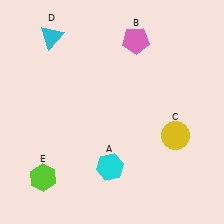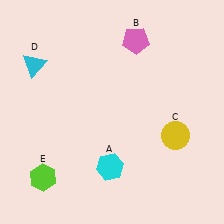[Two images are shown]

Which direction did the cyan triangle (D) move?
The cyan triangle (D) moved down.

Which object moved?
The cyan triangle (D) moved down.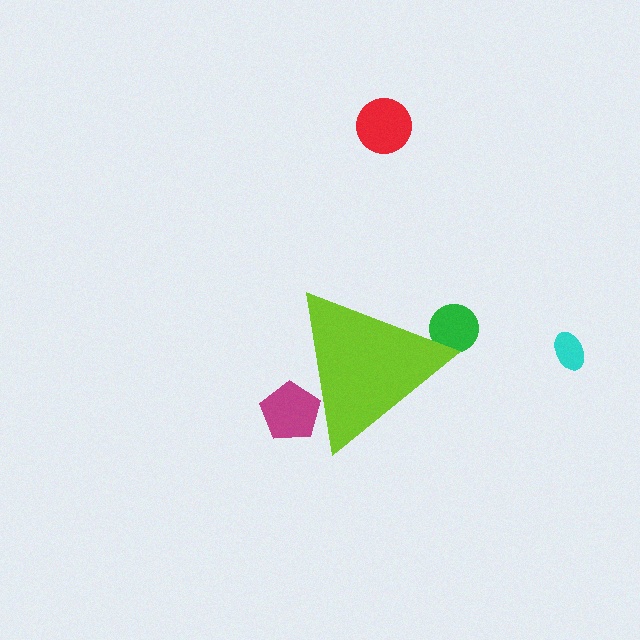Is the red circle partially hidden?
No, the red circle is fully visible.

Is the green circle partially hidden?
Yes, the green circle is partially hidden behind the lime triangle.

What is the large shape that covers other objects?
A lime triangle.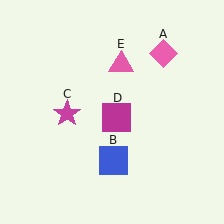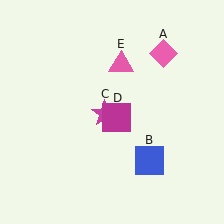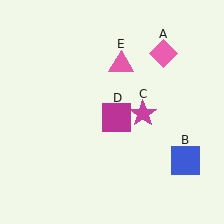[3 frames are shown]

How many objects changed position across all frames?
2 objects changed position: blue square (object B), magenta star (object C).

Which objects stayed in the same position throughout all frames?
Pink diamond (object A) and magenta square (object D) and pink triangle (object E) remained stationary.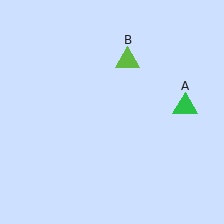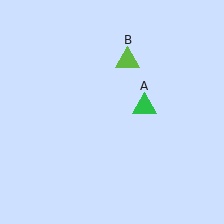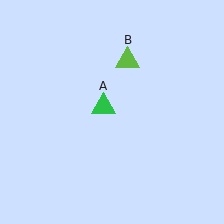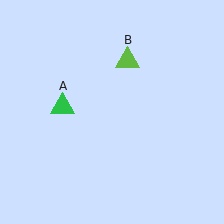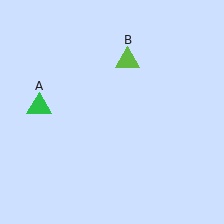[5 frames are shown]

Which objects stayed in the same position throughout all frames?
Lime triangle (object B) remained stationary.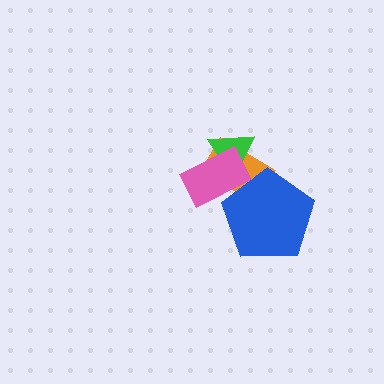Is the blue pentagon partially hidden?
Yes, it is partially covered by another shape.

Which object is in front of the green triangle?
The pink rectangle is in front of the green triangle.